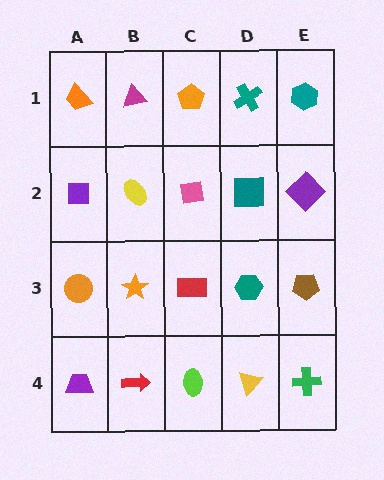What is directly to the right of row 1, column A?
A magenta triangle.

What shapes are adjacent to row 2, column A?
An orange trapezoid (row 1, column A), an orange circle (row 3, column A), a yellow ellipse (row 2, column B).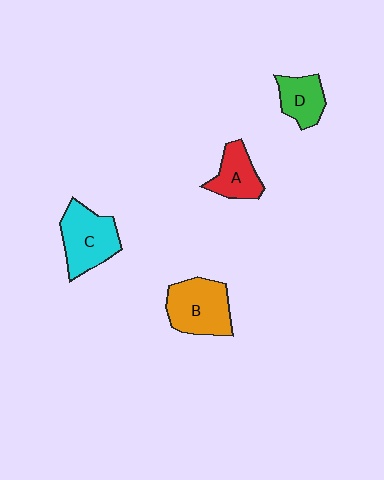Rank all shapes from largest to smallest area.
From largest to smallest: B (orange), C (cyan), A (red), D (green).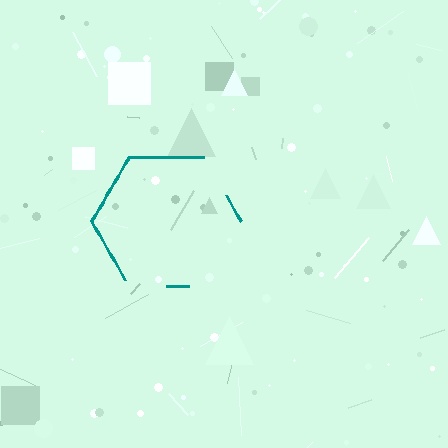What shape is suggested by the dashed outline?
The dashed outline suggests a hexagon.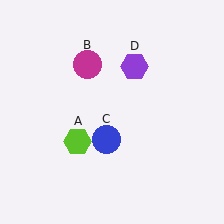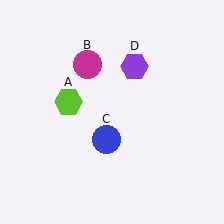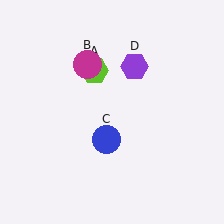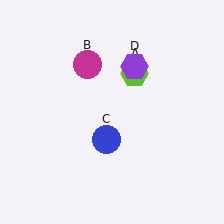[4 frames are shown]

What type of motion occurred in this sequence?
The lime hexagon (object A) rotated clockwise around the center of the scene.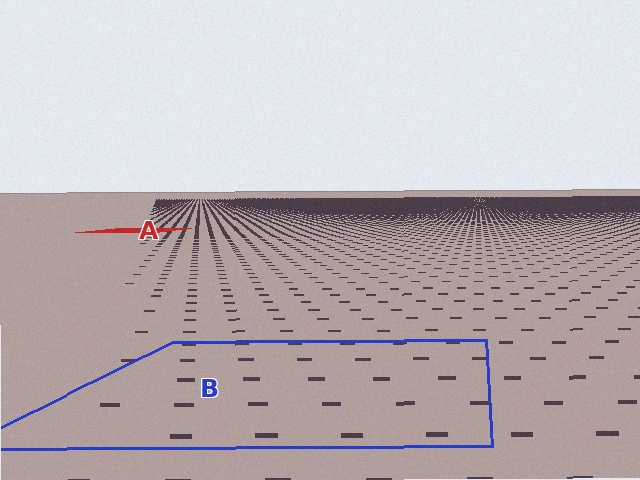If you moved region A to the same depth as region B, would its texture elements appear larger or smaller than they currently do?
They would appear larger. At a closer depth, the same texture elements are projected at a bigger on-screen size.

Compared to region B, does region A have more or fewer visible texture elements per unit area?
Region A has more texture elements per unit area — they are packed more densely because it is farther away.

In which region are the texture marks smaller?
The texture marks are smaller in region A, because it is farther away.